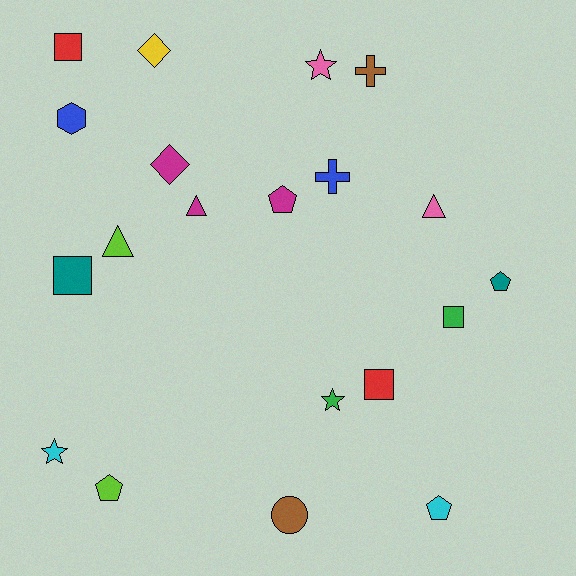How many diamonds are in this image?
There are 2 diamonds.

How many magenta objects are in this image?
There are 3 magenta objects.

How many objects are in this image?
There are 20 objects.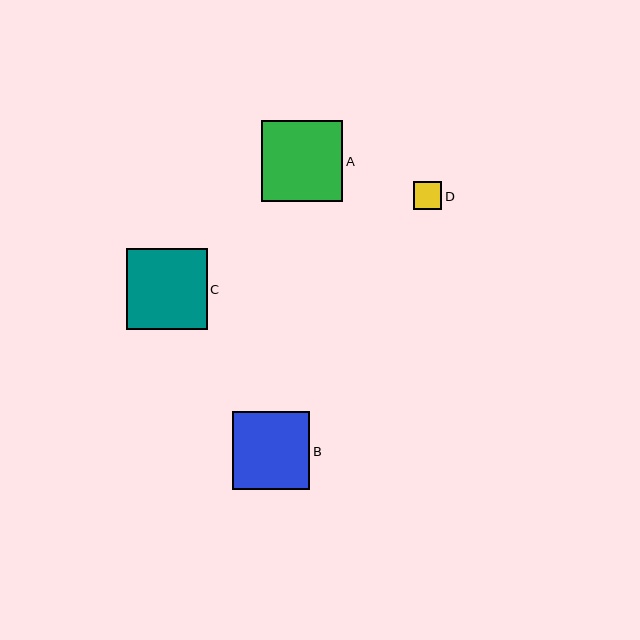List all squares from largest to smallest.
From largest to smallest: C, A, B, D.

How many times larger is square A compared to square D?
Square A is approximately 2.9 times the size of square D.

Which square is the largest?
Square C is the largest with a size of approximately 81 pixels.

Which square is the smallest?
Square D is the smallest with a size of approximately 28 pixels.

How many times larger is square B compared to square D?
Square B is approximately 2.8 times the size of square D.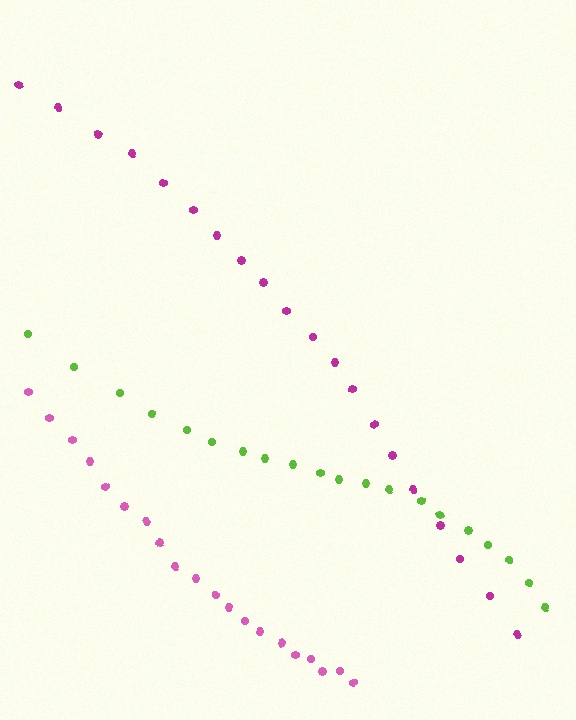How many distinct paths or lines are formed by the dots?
There are 3 distinct paths.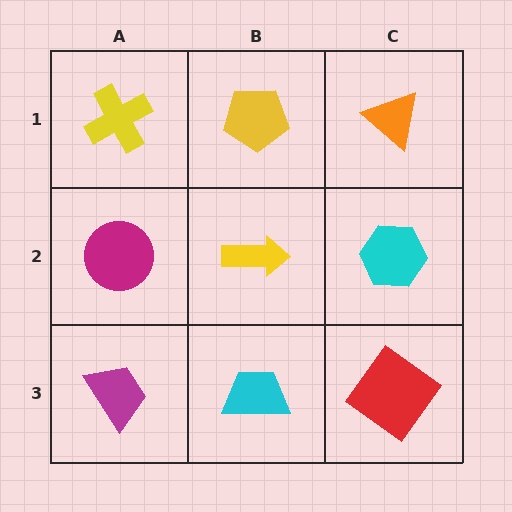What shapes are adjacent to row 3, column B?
A yellow arrow (row 2, column B), a magenta trapezoid (row 3, column A), a red diamond (row 3, column C).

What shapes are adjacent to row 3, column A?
A magenta circle (row 2, column A), a cyan trapezoid (row 3, column B).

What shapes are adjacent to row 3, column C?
A cyan hexagon (row 2, column C), a cyan trapezoid (row 3, column B).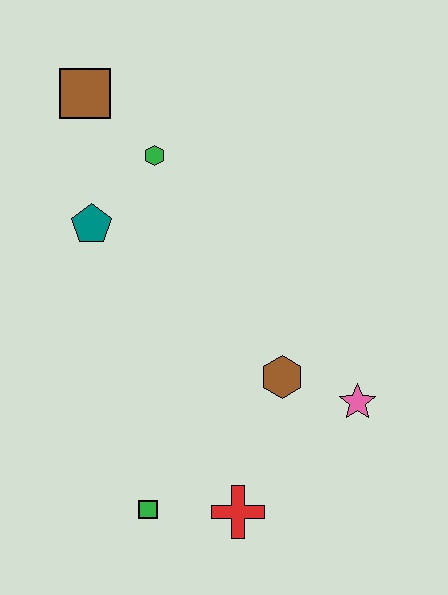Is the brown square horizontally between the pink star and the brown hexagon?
No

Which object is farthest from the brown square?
The red cross is farthest from the brown square.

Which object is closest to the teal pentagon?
The green hexagon is closest to the teal pentagon.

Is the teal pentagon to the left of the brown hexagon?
Yes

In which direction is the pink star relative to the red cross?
The pink star is to the right of the red cross.